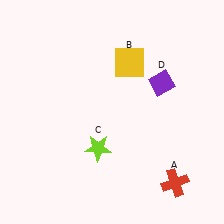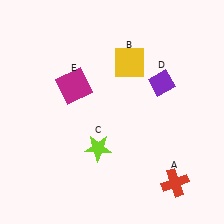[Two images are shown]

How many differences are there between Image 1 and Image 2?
There is 1 difference between the two images.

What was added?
A magenta square (E) was added in Image 2.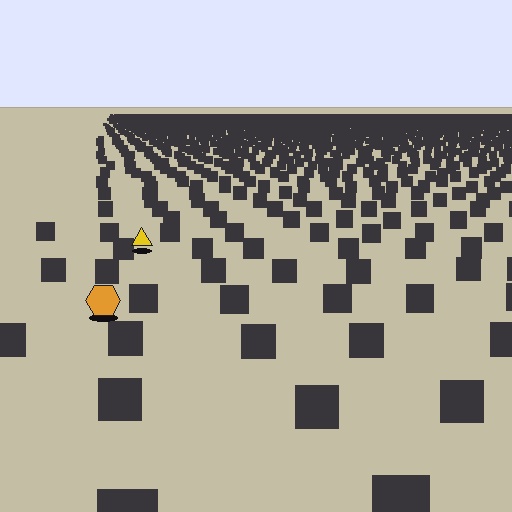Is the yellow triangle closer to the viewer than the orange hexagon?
No. The orange hexagon is closer — you can tell from the texture gradient: the ground texture is coarser near it.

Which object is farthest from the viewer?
The yellow triangle is farthest from the viewer. It appears smaller and the ground texture around it is denser.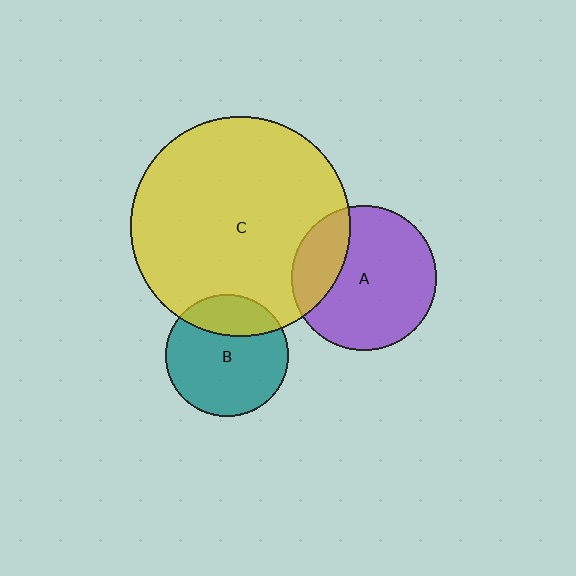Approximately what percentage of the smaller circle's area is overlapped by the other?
Approximately 25%.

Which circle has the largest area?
Circle C (yellow).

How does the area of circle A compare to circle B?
Approximately 1.4 times.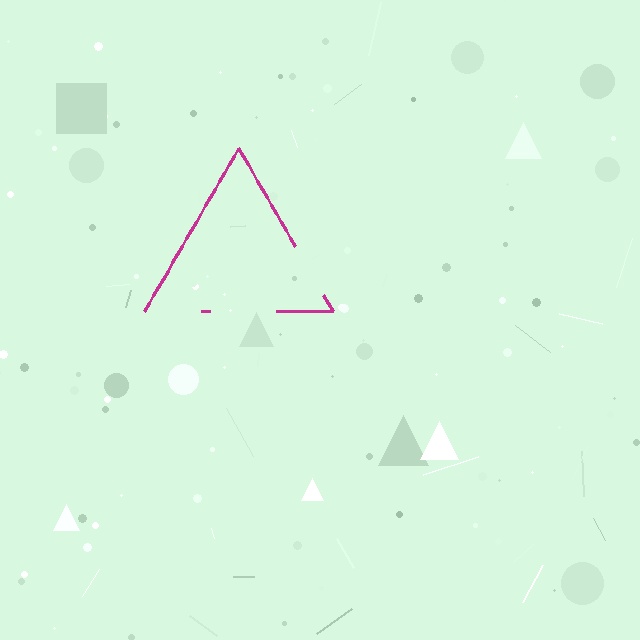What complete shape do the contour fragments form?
The contour fragments form a triangle.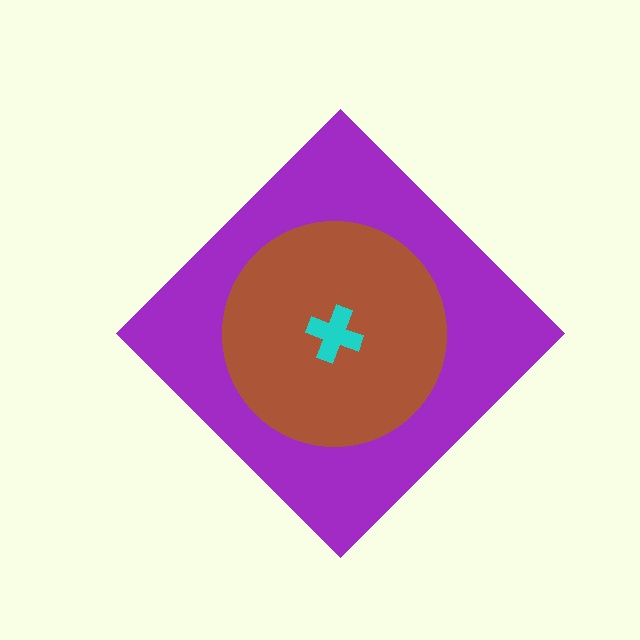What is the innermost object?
The cyan cross.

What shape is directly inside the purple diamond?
The brown circle.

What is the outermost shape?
The purple diamond.